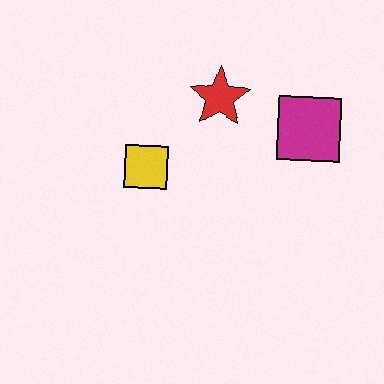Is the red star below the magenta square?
No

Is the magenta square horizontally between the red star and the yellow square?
No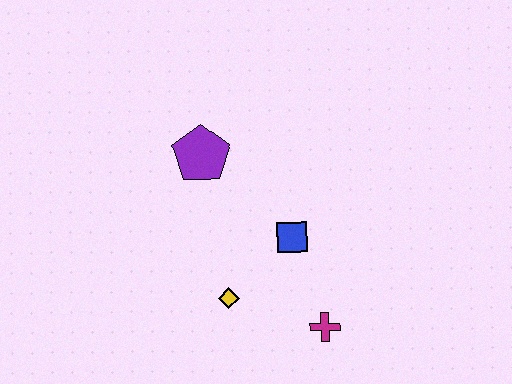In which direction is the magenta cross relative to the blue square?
The magenta cross is below the blue square.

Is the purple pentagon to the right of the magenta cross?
No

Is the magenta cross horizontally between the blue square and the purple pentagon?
No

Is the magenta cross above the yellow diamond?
No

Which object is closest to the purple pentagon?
The blue square is closest to the purple pentagon.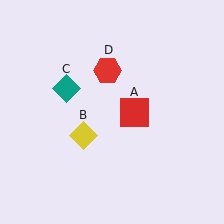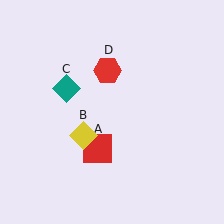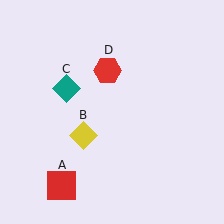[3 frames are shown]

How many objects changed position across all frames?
1 object changed position: red square (object A).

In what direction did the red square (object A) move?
The red square (object A) moved down and to the left.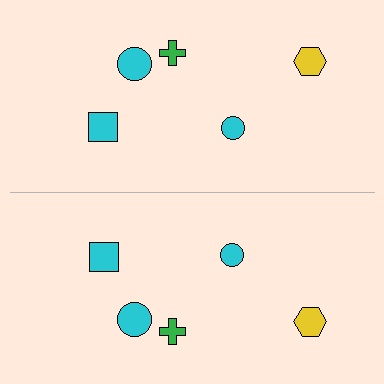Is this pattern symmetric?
Yes, this pattern has bilateral (reflection) symmetry.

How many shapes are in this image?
There are 10 shapes in this image.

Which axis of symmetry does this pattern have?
The pattern has a horizontal axis of symmetry running through the center of the image.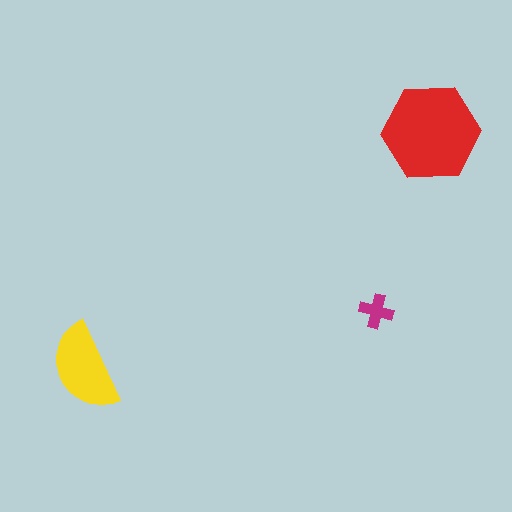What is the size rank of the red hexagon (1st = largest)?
1st.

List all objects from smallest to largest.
The magenta cross, the yellow semicircle, the red hexagon.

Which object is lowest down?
The yellow semicircle is bottommost.